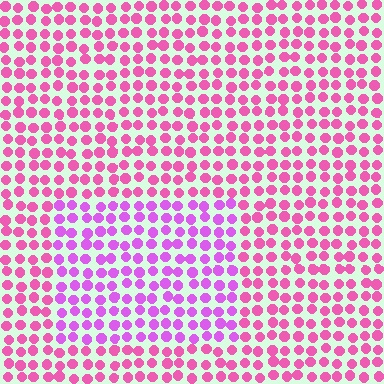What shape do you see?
I see a rectangle.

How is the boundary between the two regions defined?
The boundary is defined purely by a slight shift in hue (about 32 degrees). Spacing, size, and orientation are identical on both sides.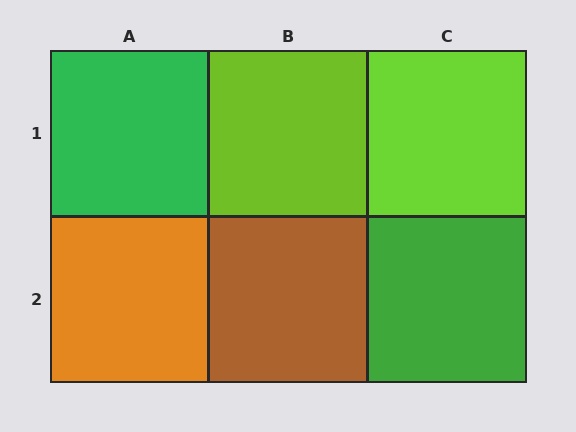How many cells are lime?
2 cells are lime.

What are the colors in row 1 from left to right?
Green, lime, lime.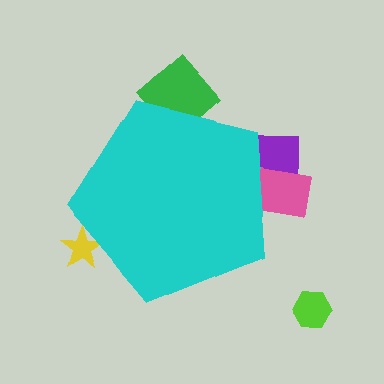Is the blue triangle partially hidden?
Yes, the blue triangle is partially hidden behind the cyan pentagon.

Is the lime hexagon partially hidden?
No, the lime hexagon is fully visible.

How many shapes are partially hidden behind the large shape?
5 shapes are partially hidden.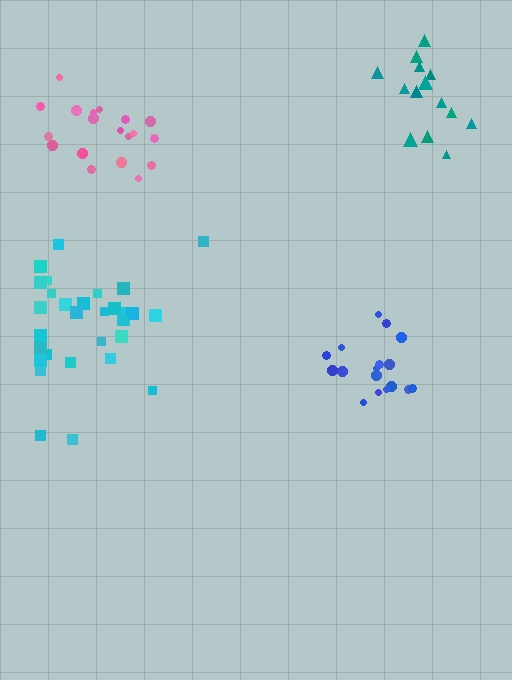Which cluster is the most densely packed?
Teal.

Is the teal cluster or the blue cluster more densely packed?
Teal.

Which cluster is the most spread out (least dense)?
Cyan.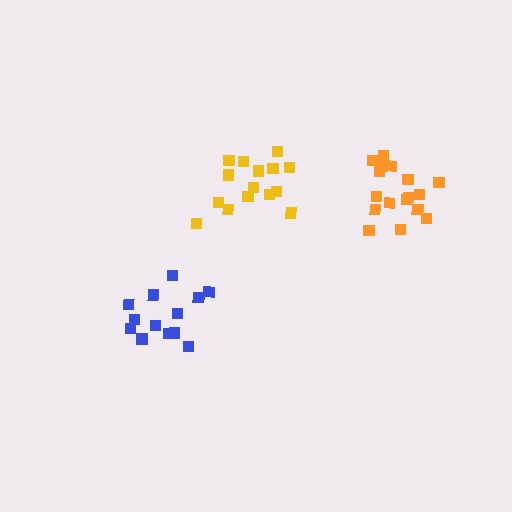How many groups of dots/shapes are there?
There are 3 groups.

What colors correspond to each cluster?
The clusters are colored: yellow, orange, blue.